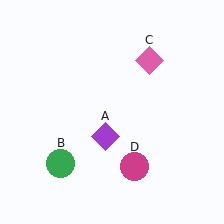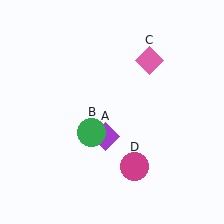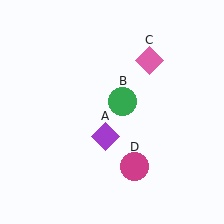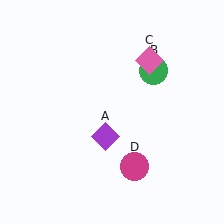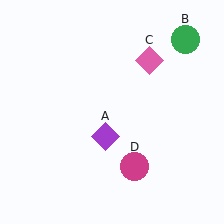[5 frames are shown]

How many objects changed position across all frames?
1 object changed position: green circle (object B).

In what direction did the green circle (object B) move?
The green circle (object B) moved up and to the right.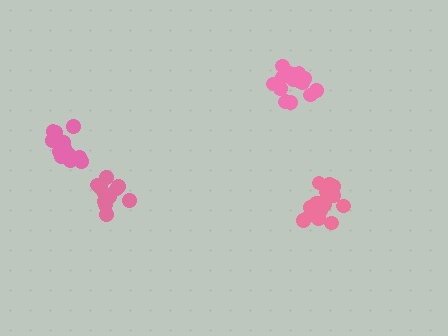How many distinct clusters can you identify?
There are 4 distinct clusters.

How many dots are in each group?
Group 1: 12 dots, Group 2: 12 dots, Group 3: 17 dots, Group 4: 16 dots (57 total).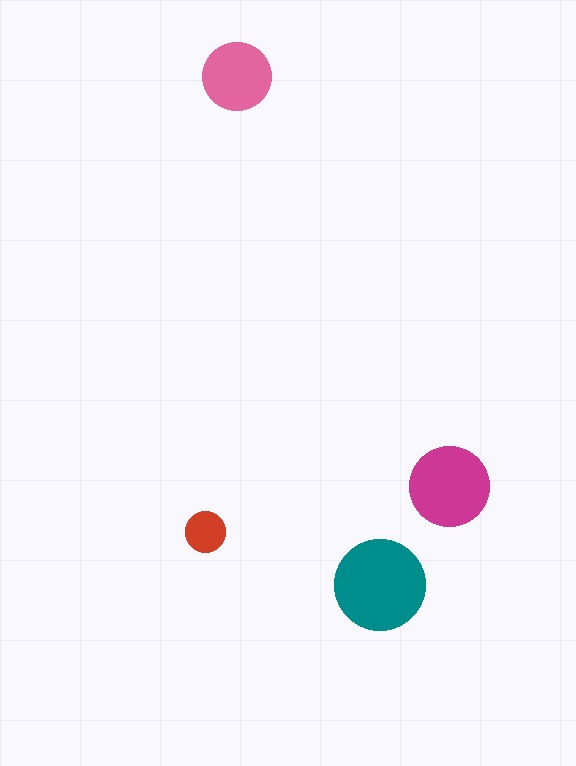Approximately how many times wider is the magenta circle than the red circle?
About 2 times wider.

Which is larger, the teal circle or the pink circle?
The teal one.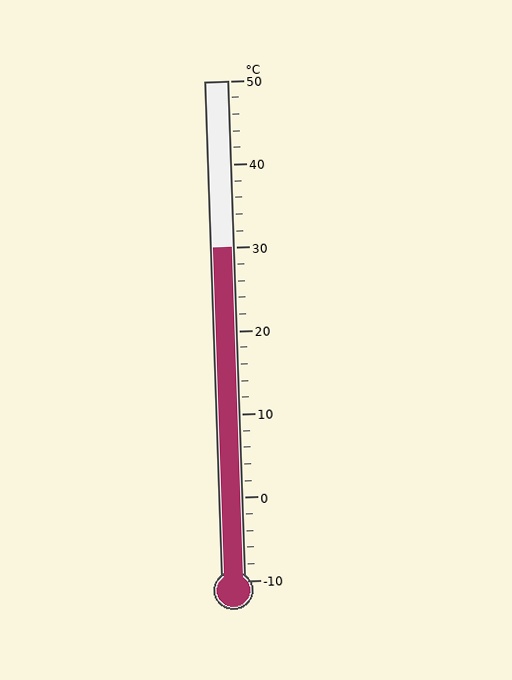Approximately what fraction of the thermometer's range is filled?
The thermometer is filled to approximately 65% of its range.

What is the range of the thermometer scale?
The thermometer scale ranges from -10°C to 50°C.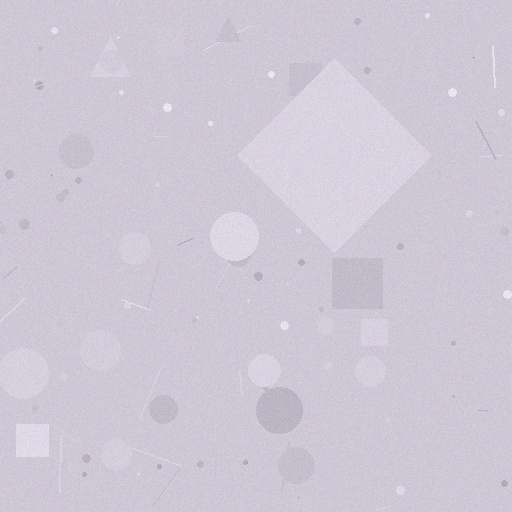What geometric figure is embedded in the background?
A diamond is embedded in the background.